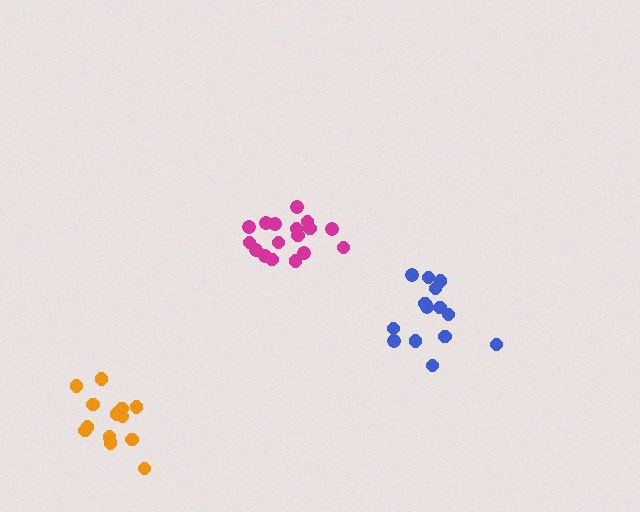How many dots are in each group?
Group 1: 17 dots, Group 2: 13 dots, Group 3: 14 dots (44 total).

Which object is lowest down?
The orange cluster is bottommost.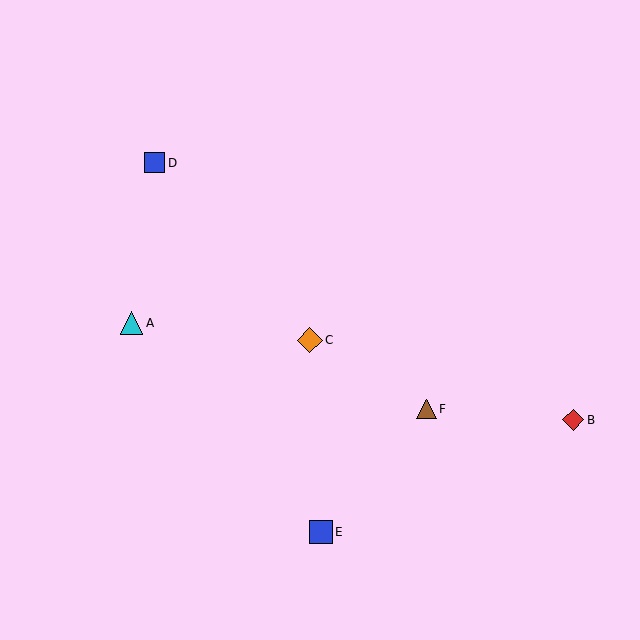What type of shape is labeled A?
Shape A is a cyan triangle.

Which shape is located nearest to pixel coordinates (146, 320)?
The cyan triangle (labeled A) at (132, 323) is nearest to that location.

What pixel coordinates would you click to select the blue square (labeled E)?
Click at (321, 532) to select the blue square E.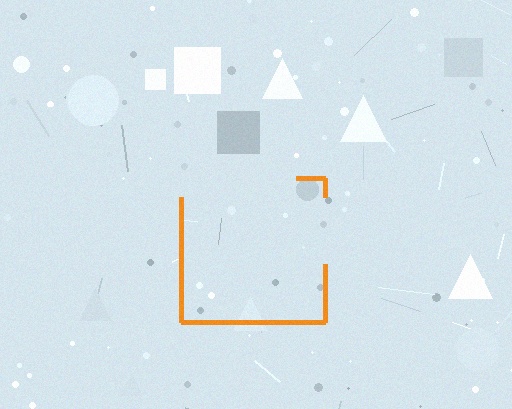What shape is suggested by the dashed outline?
The dashed outline suggests a square.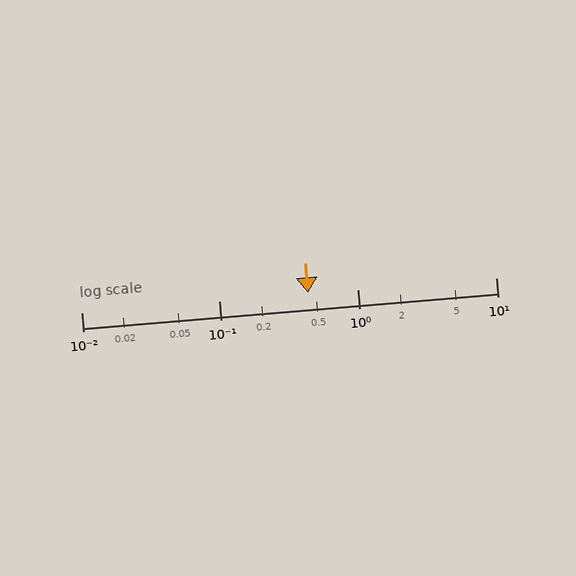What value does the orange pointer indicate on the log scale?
The pointer indicates approximately 0.44.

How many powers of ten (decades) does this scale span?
The scale spans 3 decades, from 0.01 to 10.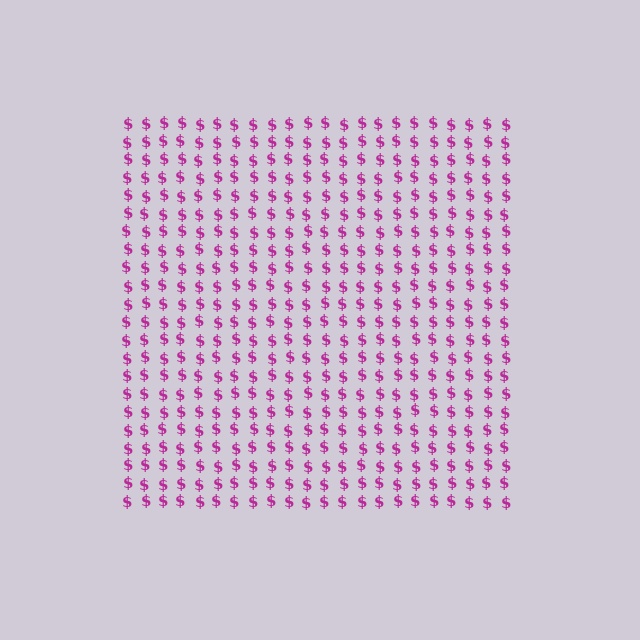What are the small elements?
The small elements are dollar signs.